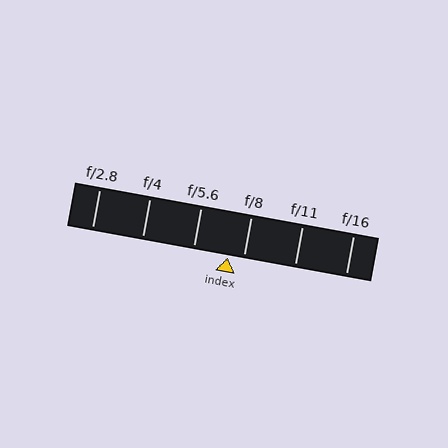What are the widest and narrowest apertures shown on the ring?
The widest aperture shown is f/2.8 and the narrowest is f/16.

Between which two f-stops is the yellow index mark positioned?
The index mark is between f/5.6 and f/8.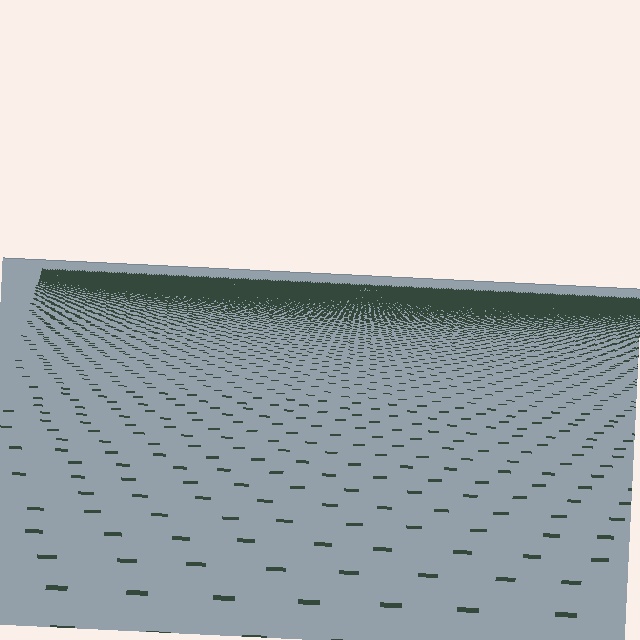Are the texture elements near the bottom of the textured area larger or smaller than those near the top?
Larger. Near the bottom, elements are closer to the viewer and appear at a bigger on-screen size.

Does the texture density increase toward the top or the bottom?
Density increases toward the top.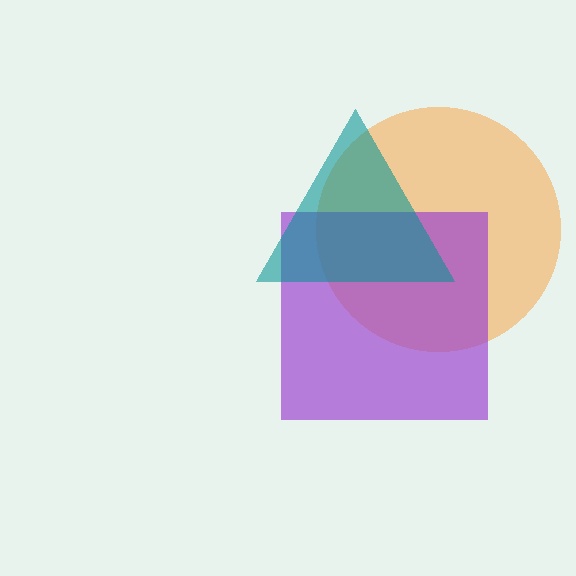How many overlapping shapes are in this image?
There are 3 overlapping shapes in the image.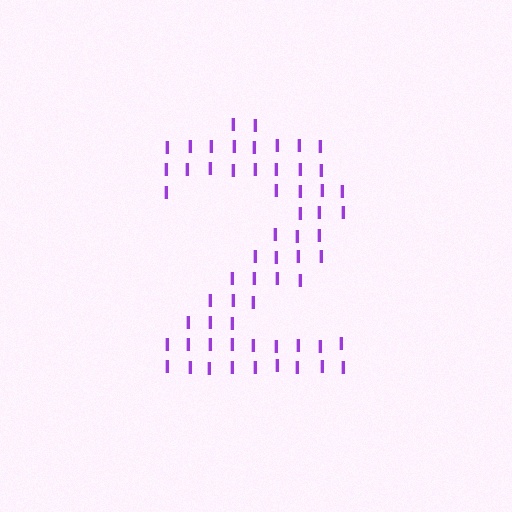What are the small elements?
The small elements are letter I's.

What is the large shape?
The large shape is the digit 2.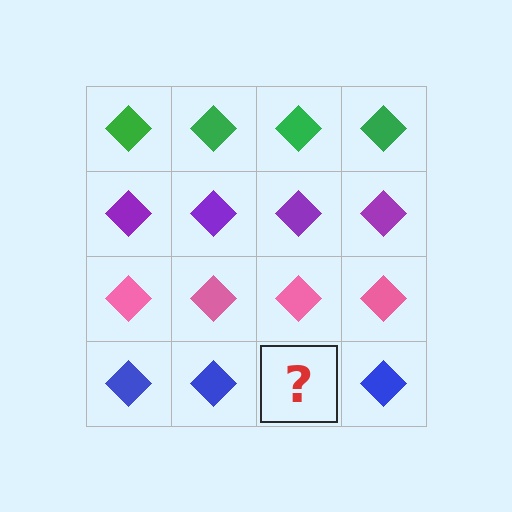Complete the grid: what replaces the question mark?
The question mark should be replaced with a blue diamond.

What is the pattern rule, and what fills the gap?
The rule is that each row has a consistent color. The gap should be filled with a blue diamond.